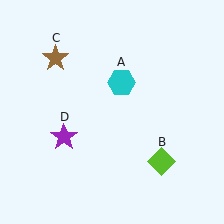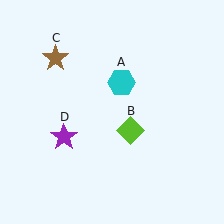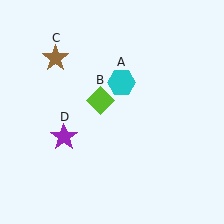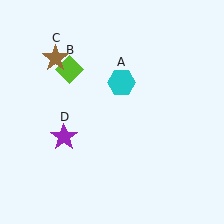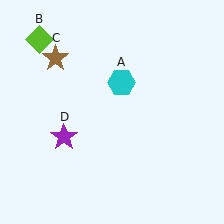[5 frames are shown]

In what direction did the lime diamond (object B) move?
The lime diamond (object B) moved up and to the left.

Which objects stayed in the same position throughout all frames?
Cyan hexagon (object A) and brown star (object C) and purple star (object D) remained stationary.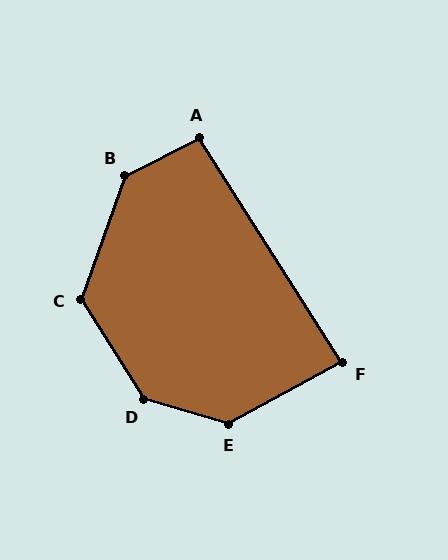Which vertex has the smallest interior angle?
F, at approximately 86 degrees.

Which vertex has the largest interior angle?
D, at approximately 138 degrees.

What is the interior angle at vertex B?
Approximately 136 degrees (obtuse).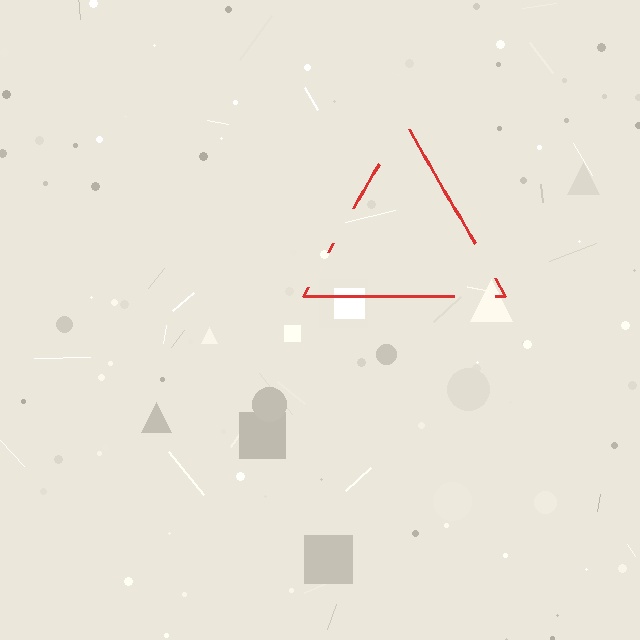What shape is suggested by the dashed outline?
The dashed outline suggests a triangle.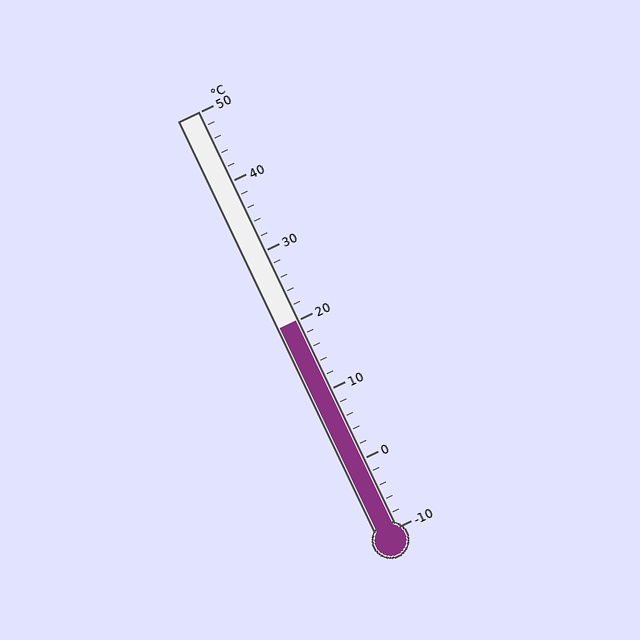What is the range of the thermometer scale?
The thermometer scale ranges from -10°C to 50°C.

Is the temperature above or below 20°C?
The temperature is at 20°C.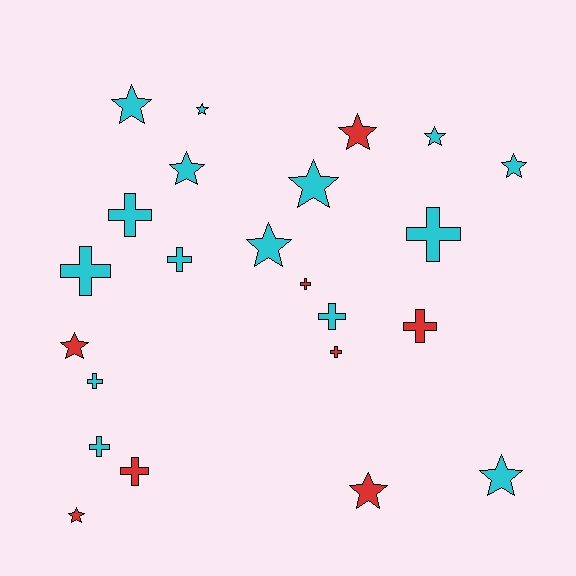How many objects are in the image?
There are 23 objects.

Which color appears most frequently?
Cyan, with 15 objects.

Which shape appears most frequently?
Star, with 12 objects.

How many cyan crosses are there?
There are 7 cyan crosses.